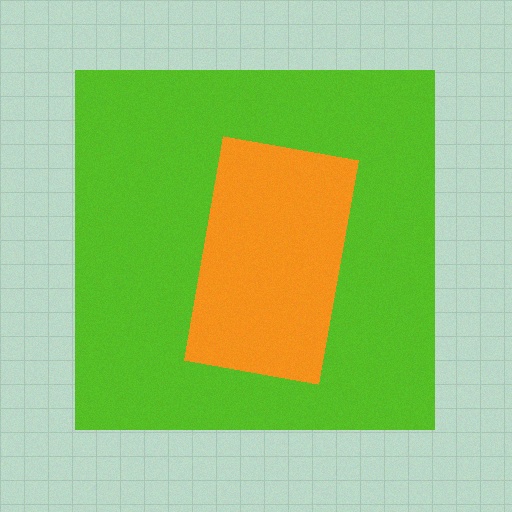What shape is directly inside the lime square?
The orange rectangle.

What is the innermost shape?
The orange rectangle.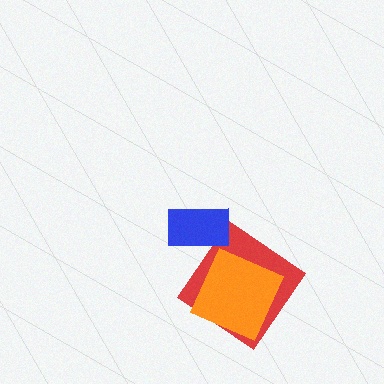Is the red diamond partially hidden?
Yes, it is partially covered by another shape.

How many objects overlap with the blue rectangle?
0 objects overlap with the blue rectangle.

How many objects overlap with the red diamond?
1 object overlaps with the red diamond.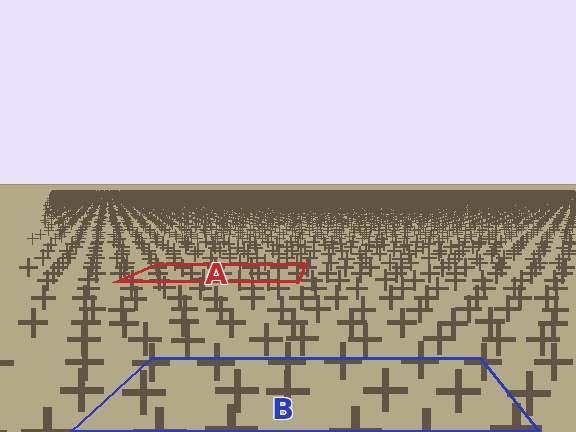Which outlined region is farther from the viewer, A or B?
Region A is farther from the viewer — the texture elements inside it appear smaller and more densely packed.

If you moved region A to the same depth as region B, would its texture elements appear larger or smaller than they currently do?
They would appear larger. At a closer depth, the same texture elements are projected at a bigger on-screen size.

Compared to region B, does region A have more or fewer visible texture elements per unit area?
Region A has more texture elements per unit area — they are packed more densely because it is farther away.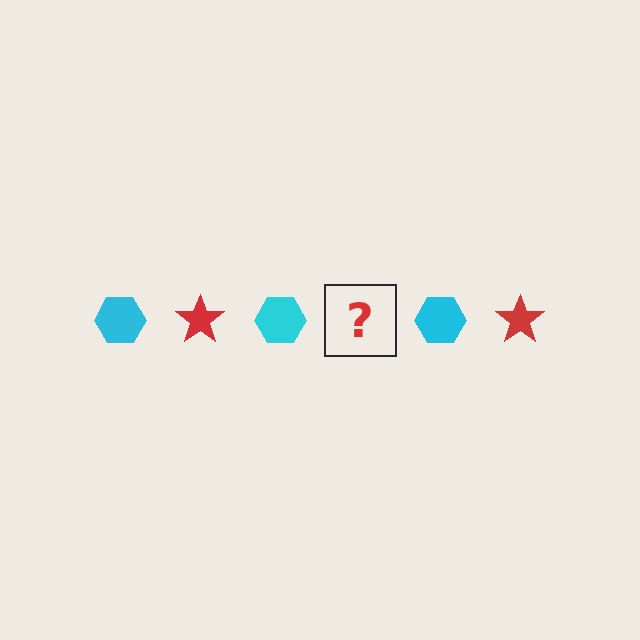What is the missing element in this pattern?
The missing element is a red star.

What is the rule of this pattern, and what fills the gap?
The rule is that the pattern alternates between cyan hexagon and red star. The gap should be filled with a red star.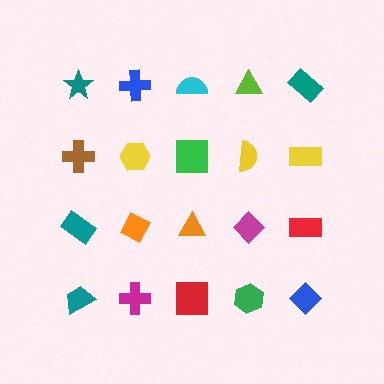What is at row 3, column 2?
An orange diamond.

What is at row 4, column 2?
A magenta cross.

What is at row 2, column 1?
A brown cross.